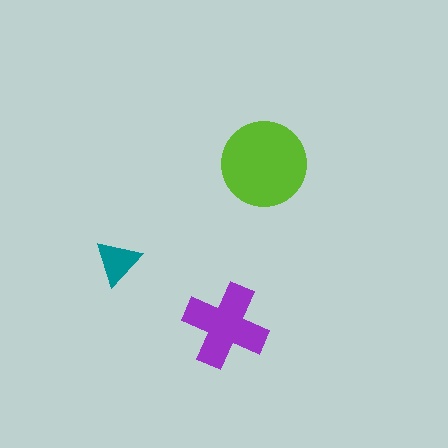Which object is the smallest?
The teal triangle.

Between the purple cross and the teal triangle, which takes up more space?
The purple cross.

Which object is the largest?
The lime circle.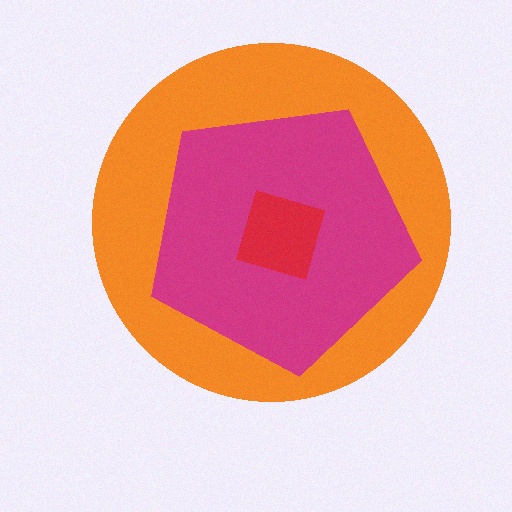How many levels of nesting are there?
3.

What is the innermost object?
The red square.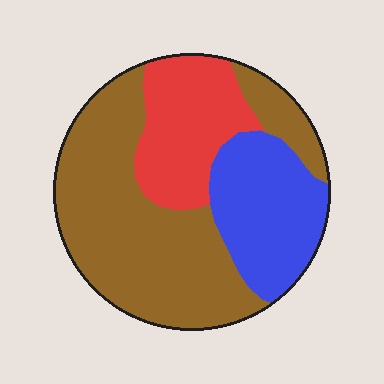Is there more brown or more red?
Brown.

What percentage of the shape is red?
Red covers around 20% of the shape.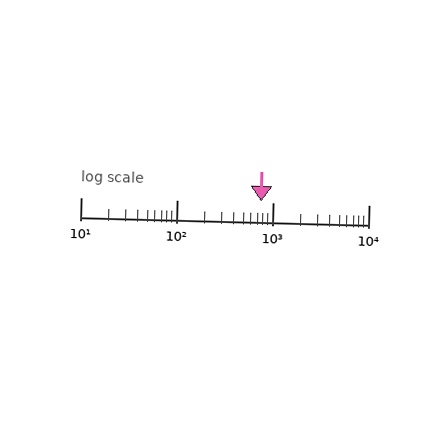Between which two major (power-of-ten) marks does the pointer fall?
The pointer is between 100 and 1000.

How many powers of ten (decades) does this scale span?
The scale spans 3 decades, from 10 to 10000.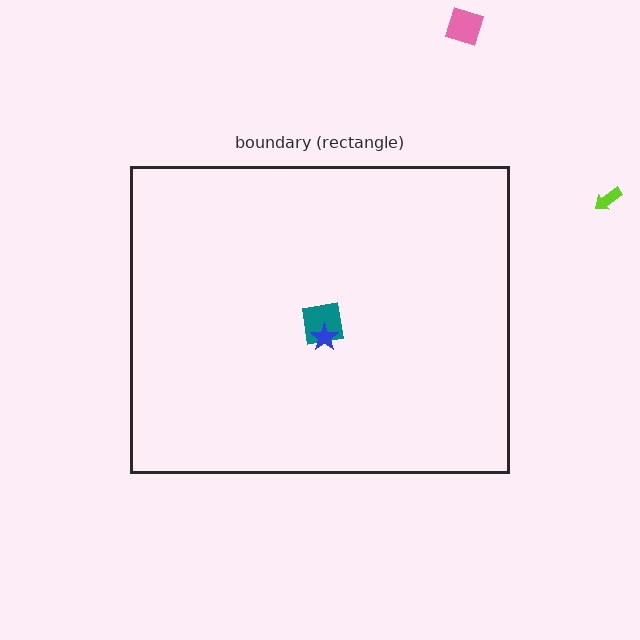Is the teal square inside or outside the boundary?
Inside.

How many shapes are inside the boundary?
2 inside, 2 outside.